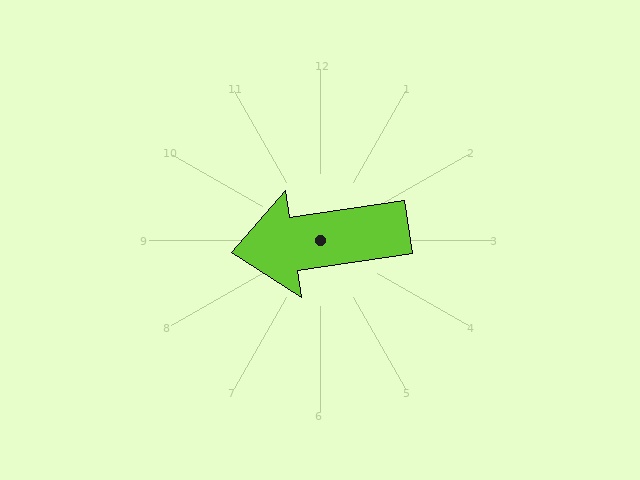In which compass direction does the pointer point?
West.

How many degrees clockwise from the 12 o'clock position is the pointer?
Approximately 262 degrees.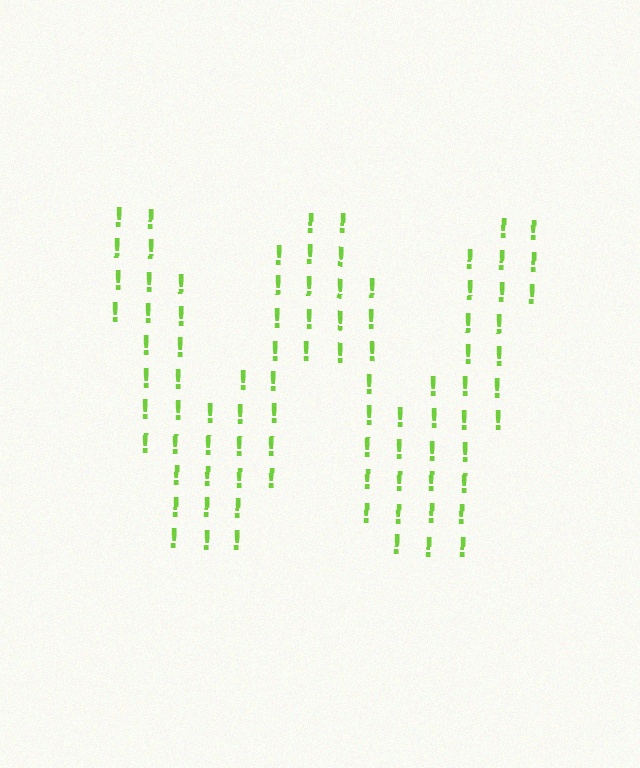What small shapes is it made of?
It is made of small exclamation marks.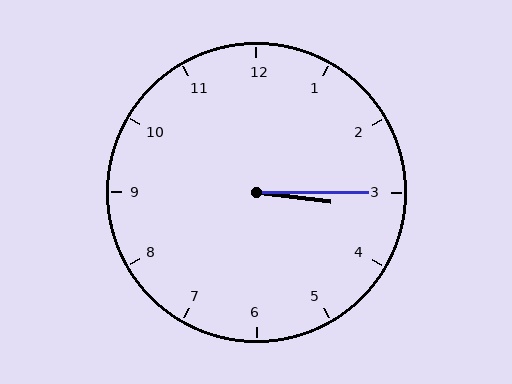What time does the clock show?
3:15.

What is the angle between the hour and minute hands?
Approximately 8 degrees.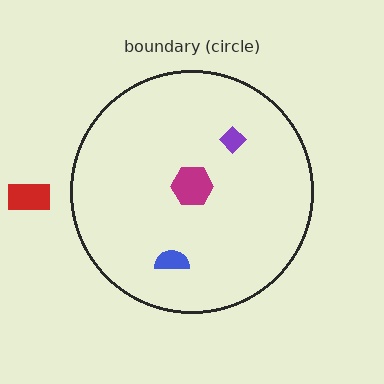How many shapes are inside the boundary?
3 inside, 1 outside.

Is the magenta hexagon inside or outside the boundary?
Inside.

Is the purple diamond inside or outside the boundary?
Inside.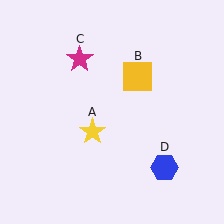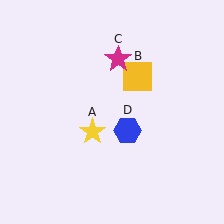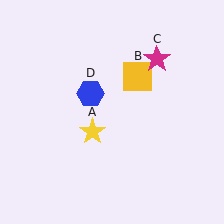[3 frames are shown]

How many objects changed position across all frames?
2 objects changed position: magenta star (object C), blue hexagon (object D).